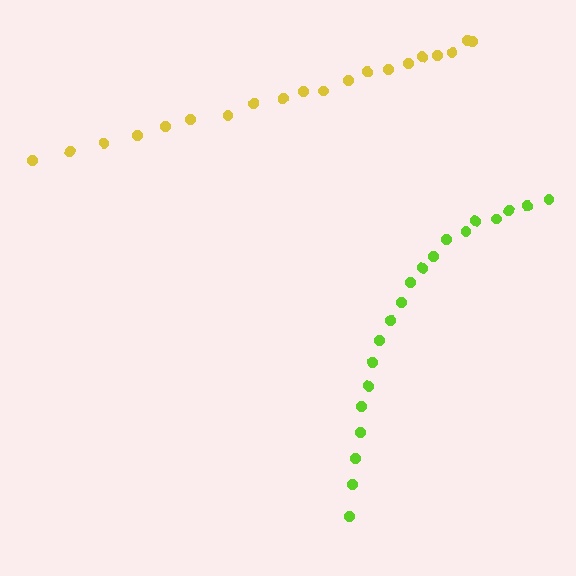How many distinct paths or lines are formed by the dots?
There are 2 distinct paths.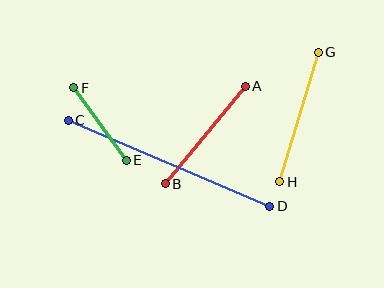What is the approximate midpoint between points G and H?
The midpoint is at approximately (299, 117) pixels.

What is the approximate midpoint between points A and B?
The midpoint is at approximately (205, 135) pixels.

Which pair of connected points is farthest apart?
Points C and D are farthest apart.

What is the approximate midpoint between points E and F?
The midpoint is at approximately (100, 124) pixels.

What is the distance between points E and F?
The distance is approximately 90 pixels.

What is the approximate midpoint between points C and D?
The midpoint is at approximately (169, 163) pixels.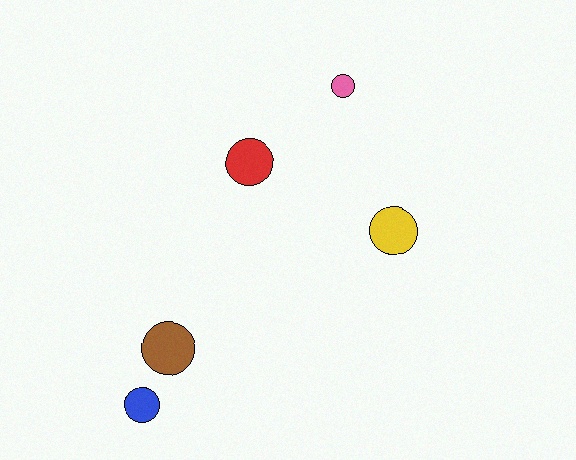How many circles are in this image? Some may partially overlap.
There are 5 circles.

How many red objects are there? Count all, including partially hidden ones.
There is 1 red object.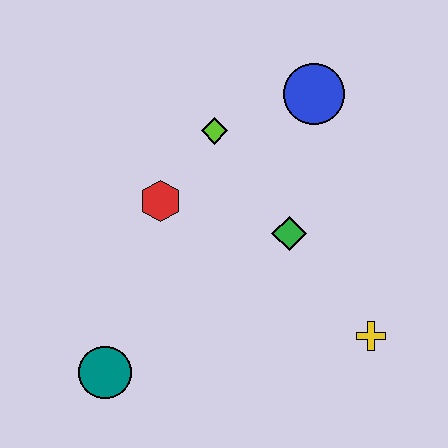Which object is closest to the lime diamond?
The red hexagon is closest to the lime diamond.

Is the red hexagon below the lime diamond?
Yes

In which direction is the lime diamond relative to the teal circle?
The lime diamond is above the teal circle.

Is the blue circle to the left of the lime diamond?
No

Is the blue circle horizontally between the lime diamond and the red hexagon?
No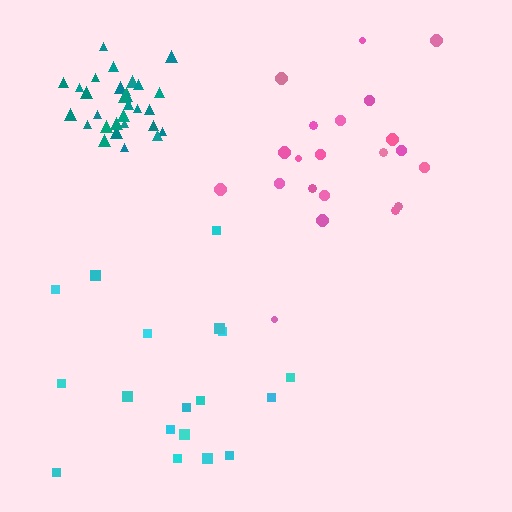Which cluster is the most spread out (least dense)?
Cyan.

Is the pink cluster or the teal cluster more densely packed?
Teal.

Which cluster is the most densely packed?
Teal.